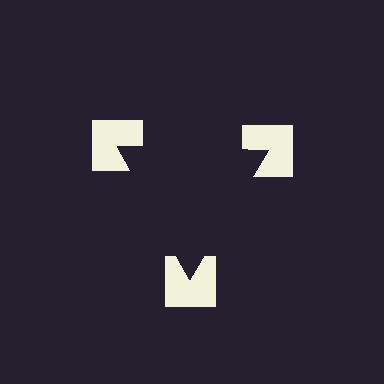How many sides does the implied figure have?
3 sides.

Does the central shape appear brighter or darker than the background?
It typically appears slightly darker than the background, even though no actual brightness change is drawn.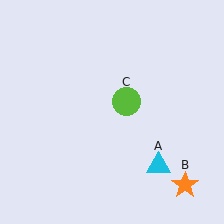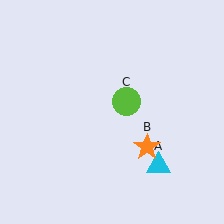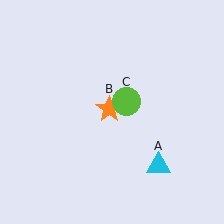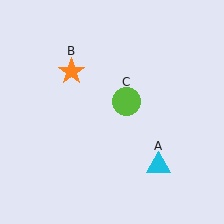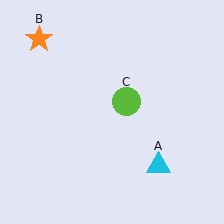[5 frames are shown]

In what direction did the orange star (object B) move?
The orange star (object B) moved up and to the left.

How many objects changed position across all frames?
1 object changed position: orange star (object B).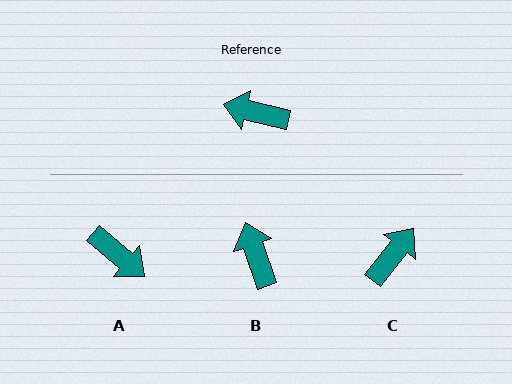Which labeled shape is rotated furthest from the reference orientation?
A, about 153 degrees away.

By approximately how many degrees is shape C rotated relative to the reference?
Approximately 115 degrees clockwise.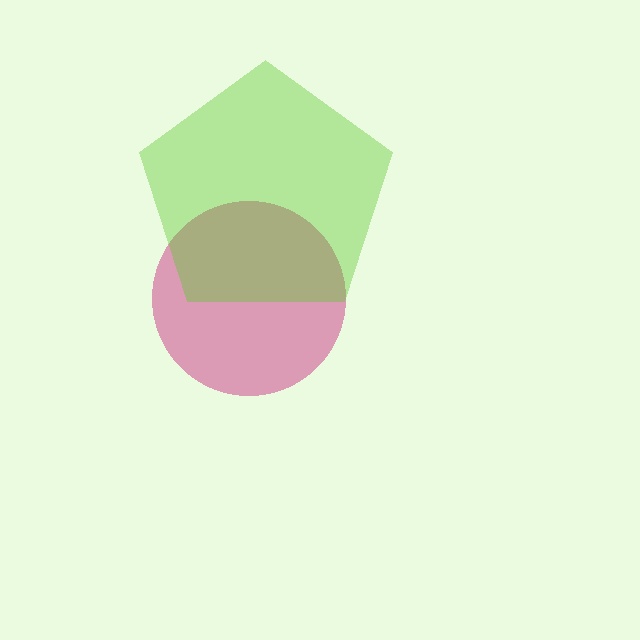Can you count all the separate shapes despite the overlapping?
Yes, there are 2 separate shapes.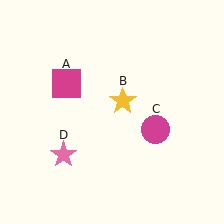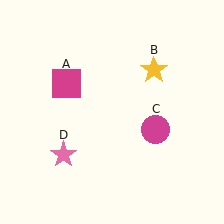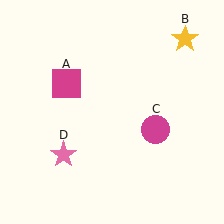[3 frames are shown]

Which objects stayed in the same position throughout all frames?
Magenta square (object A) and magenta circle (object C) and pink star (object D) remained stationary.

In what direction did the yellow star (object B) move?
The yellow star (object B) moved up and to the right.